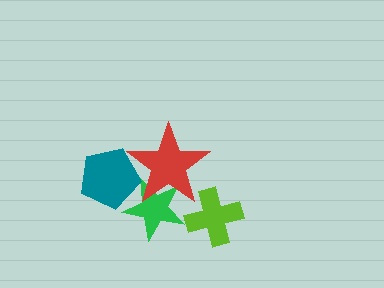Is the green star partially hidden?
Yes, it is partially covered by another shape.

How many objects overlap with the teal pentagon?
2 objects overlap with the teal pentagon.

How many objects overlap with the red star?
2 objects overlap with the red star.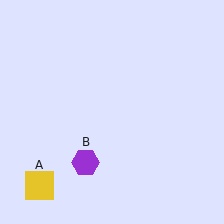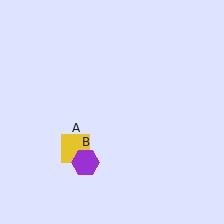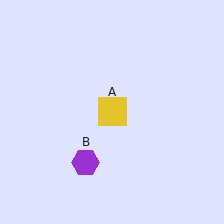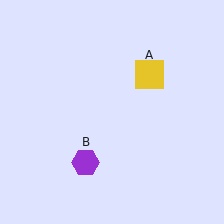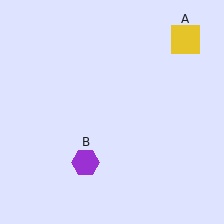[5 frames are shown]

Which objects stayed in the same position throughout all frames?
Purple hexagon (object B) remained stationary.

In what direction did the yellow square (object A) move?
The yellow square (object A) moved up and to the right.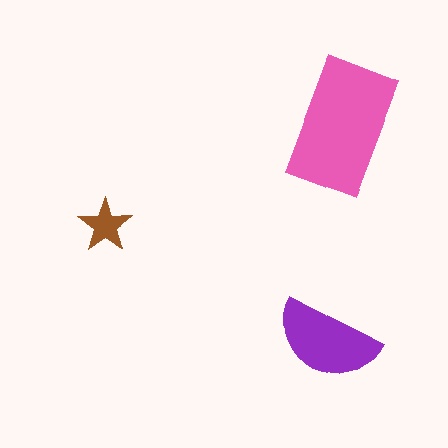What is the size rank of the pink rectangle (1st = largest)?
1st.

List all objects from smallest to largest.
The brown star, the purple semicircle, the pink rectangle.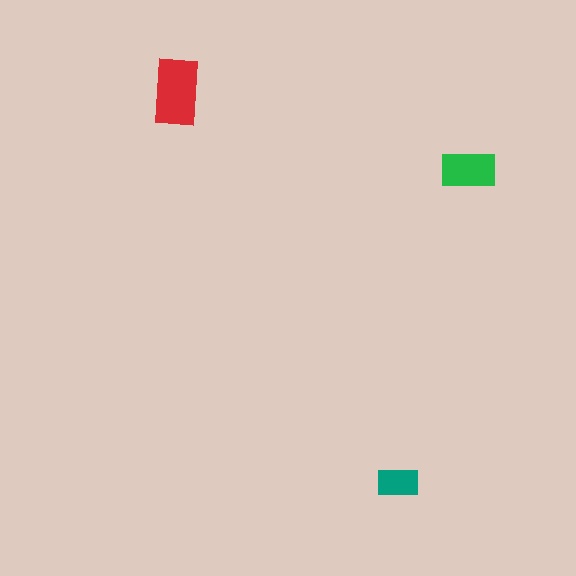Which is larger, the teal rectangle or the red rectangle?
The red one.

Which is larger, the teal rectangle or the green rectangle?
The green one.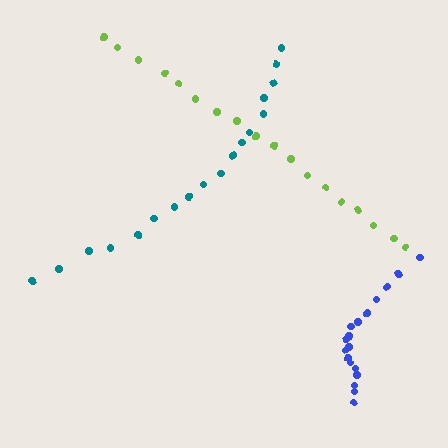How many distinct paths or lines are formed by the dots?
There are 3 distinct paths.